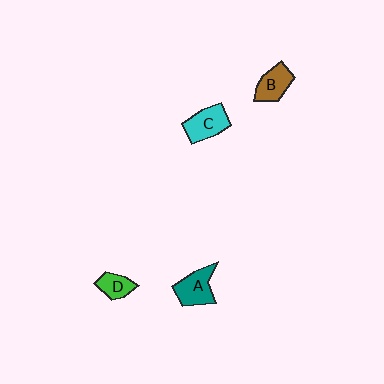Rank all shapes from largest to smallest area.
From largest to smallest: C (cyan), A (teal), B (brown), D (green).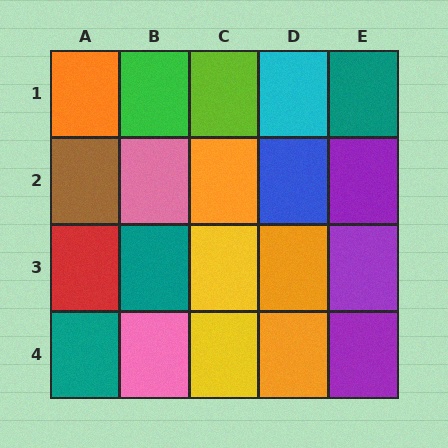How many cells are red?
1 cell is red.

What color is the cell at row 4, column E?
Purple.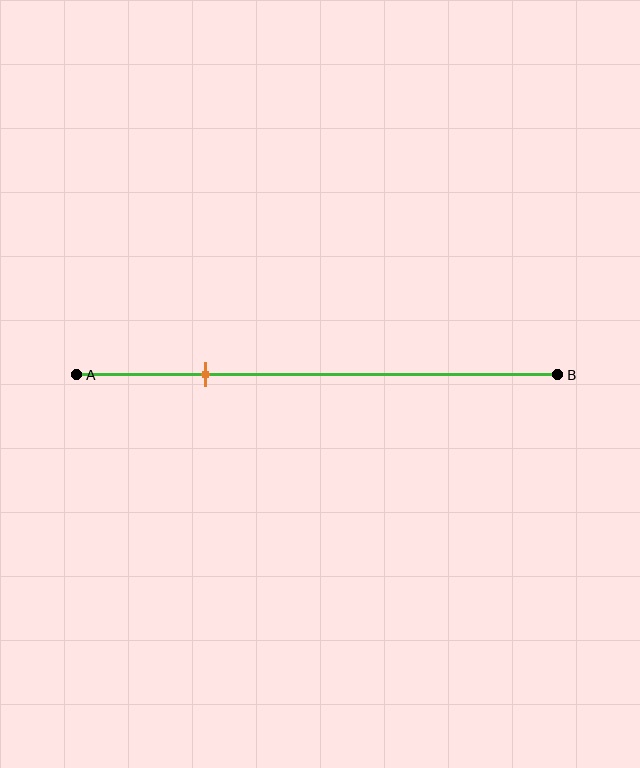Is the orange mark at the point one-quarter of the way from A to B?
Yes, the mark is approximately at the one-quarter point.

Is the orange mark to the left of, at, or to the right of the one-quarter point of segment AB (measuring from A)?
The orange mark is approximately at the one-quarter point of segment AB.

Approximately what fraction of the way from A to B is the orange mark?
The orange mark is approximately 25% of the way from A to B.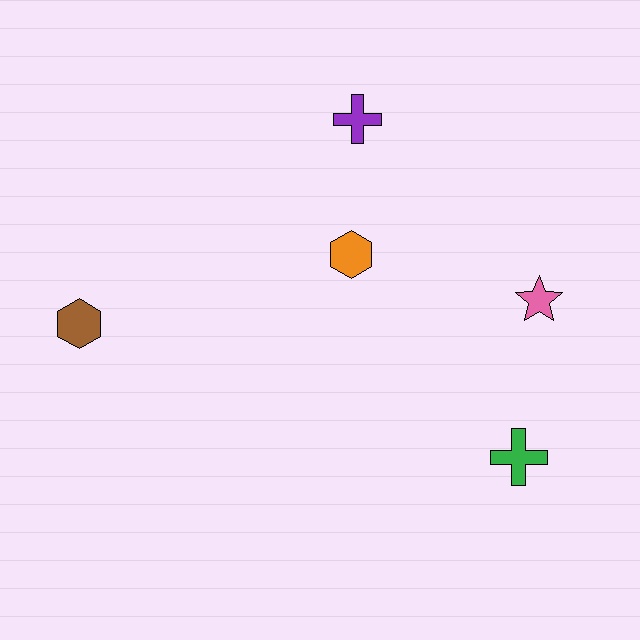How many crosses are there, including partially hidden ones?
There are 2 crosses.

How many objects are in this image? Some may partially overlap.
There are 5 objects.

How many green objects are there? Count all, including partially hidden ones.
There is 1 green object.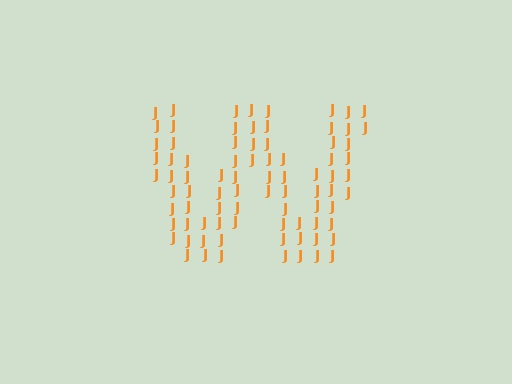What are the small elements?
The small elements are letter J's.